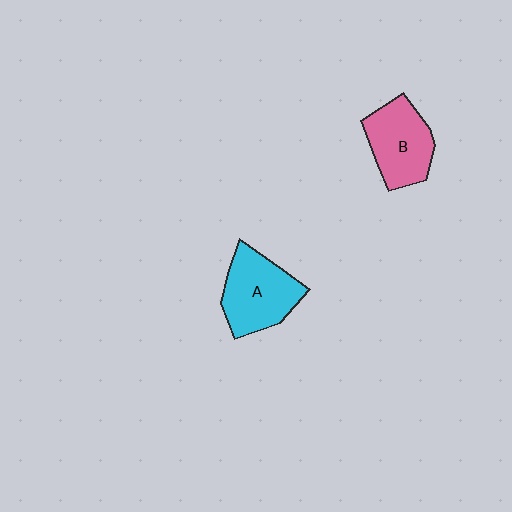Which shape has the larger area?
Shape A (cyan).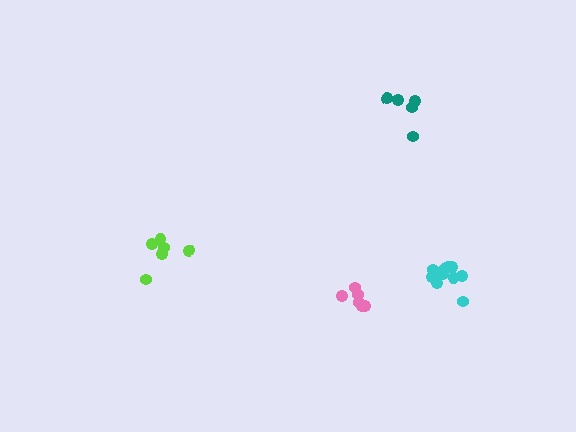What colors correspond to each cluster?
The clusters are colored: lime, cyan, pink, teal.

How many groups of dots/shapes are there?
There are 4 groups.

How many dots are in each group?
Group 1: 6 dots, Group 2: 11 dots, Group 3: 6 dots, Group 4: 5 dots (28 total).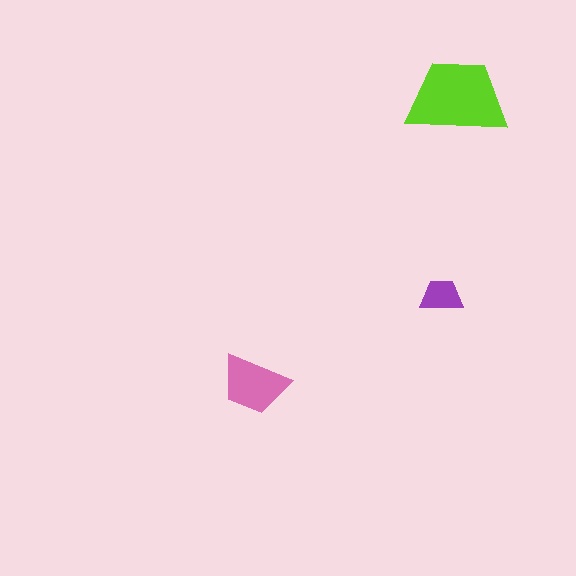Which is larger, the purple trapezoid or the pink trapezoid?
The pink one.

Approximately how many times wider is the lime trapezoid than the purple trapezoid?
About 2.5 times wider.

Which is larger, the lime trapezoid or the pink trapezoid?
The lime one.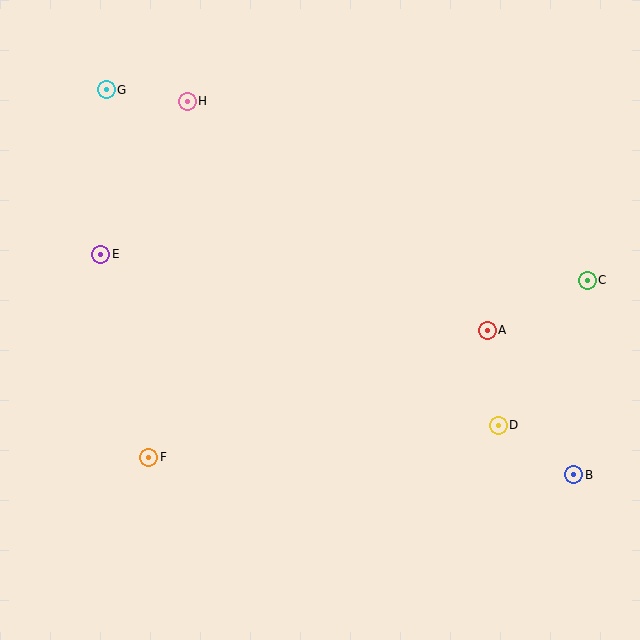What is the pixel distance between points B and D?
The distance between B and D is 90 pixels.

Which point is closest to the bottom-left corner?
Point F is closest to the bottom-left corner.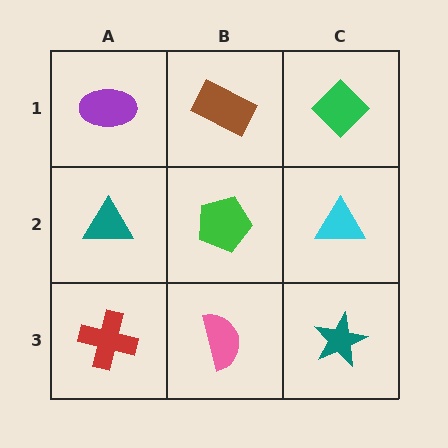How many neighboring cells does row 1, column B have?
3.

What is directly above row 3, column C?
A cyan triangle.